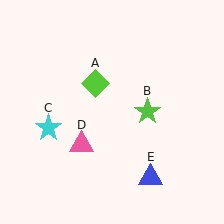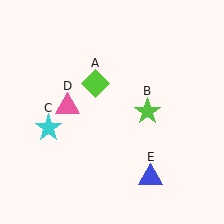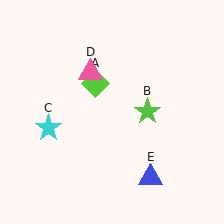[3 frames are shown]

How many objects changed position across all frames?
1 object changed position: pink triangle (object D).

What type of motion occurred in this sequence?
The pink triangle (object D) rotated clockwise around the center of the scene.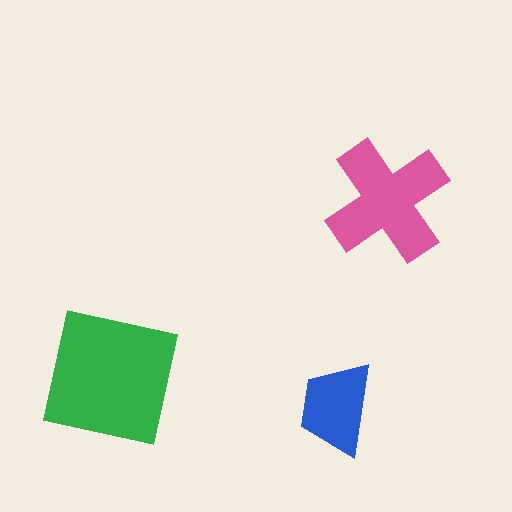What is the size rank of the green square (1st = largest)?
1st.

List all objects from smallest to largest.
The blue trapezoid, the pink cross, the green square.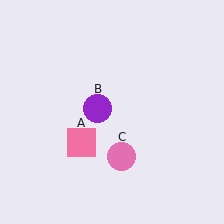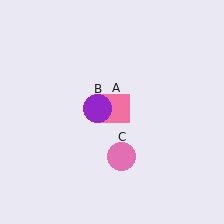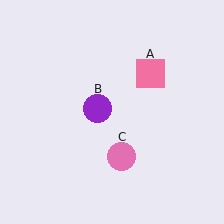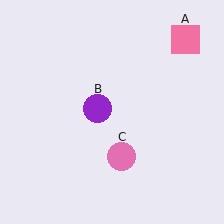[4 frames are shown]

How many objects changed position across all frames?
1 object changed position: pink square (object A).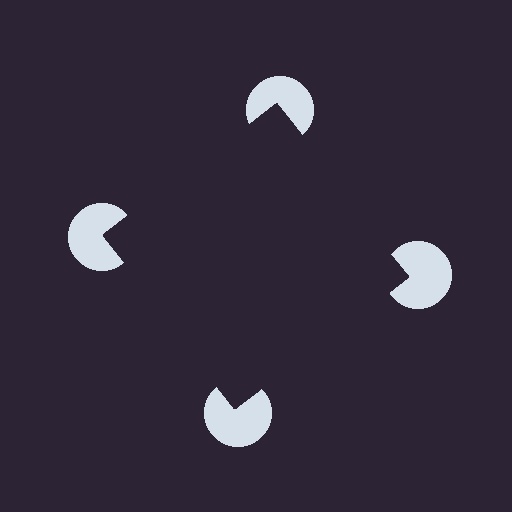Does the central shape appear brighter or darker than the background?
It typically appears slightly darker than the background, even though no actual brightness change is drawn.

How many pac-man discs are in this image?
There are 4 — one at each vertex of the illusory square.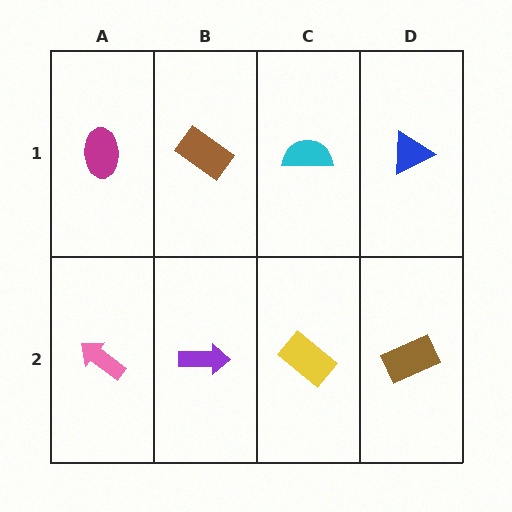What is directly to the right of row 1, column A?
A brown rectangle.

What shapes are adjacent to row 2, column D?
A blue triangle (row 1, column D), a yellow rectangle (row 2, column C).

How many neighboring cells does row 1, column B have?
3.